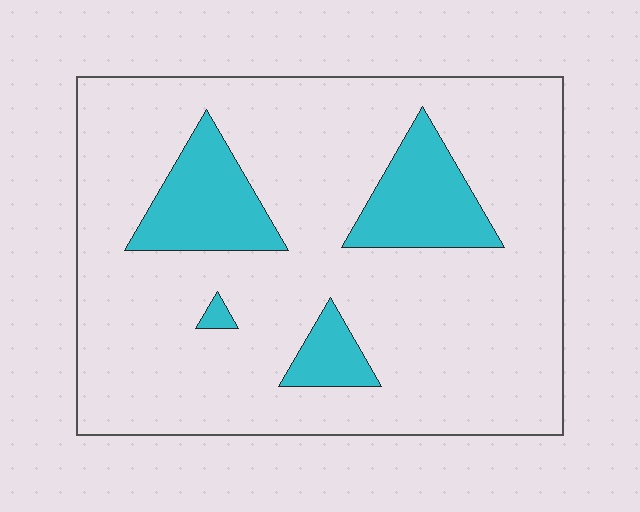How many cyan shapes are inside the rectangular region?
4.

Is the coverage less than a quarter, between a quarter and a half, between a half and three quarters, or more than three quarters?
Less than a quarter.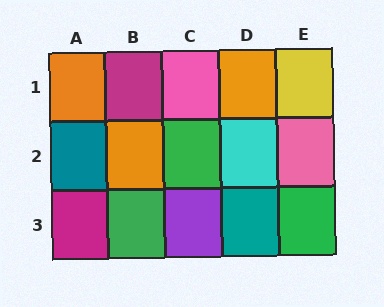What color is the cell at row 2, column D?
Cyan.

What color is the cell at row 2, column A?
Teal.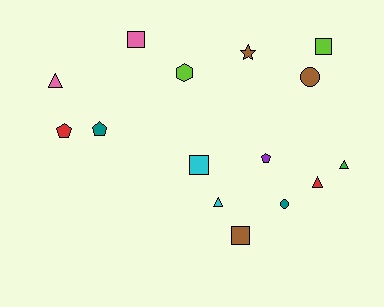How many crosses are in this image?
There are no crosses.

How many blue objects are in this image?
There are no blue objects.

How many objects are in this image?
There are 15 objects.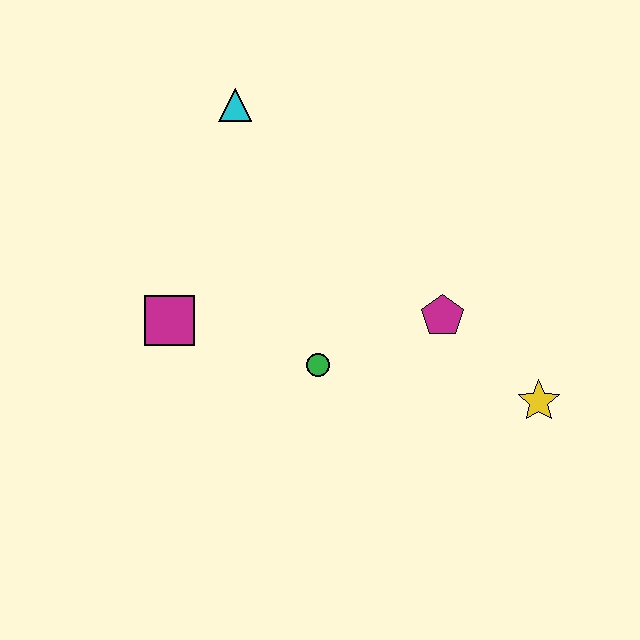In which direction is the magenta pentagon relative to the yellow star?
The magenta pentagon is to the left of the yellow star.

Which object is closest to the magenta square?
The green circle is closest to the magenta square.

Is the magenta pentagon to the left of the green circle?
No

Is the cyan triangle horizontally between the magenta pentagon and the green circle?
No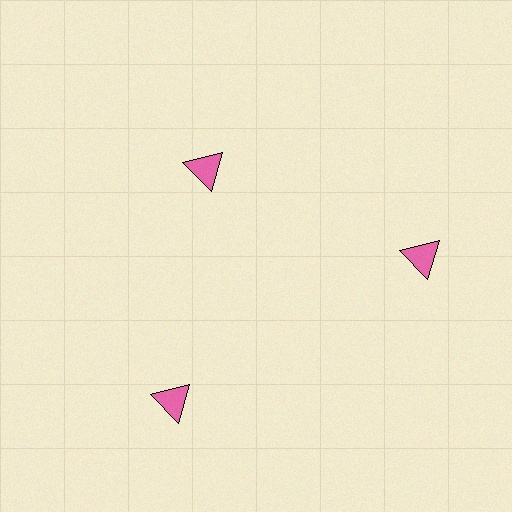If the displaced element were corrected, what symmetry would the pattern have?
It would have 3-fold rotational symmetry — the pattern would map onto itself every 120 degrees.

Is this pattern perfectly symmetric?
No. The 3 pink triangles are arranged in a ring, but one element near the 11 o'clock position is pulled inward toward the center, breaking the 3-fold rotational symmetry.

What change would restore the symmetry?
The symmetry would be restored by moving it outward, back onto the ring so that all 3 triangles sit at equal angles and equal distance from the center.